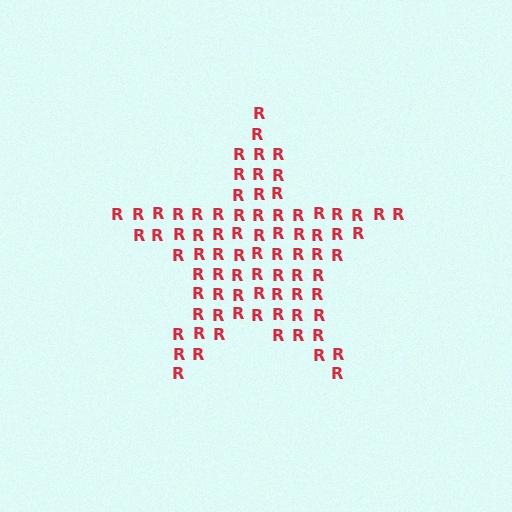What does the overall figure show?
The overall figure shows a star.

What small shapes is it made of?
It is made of small letter R's.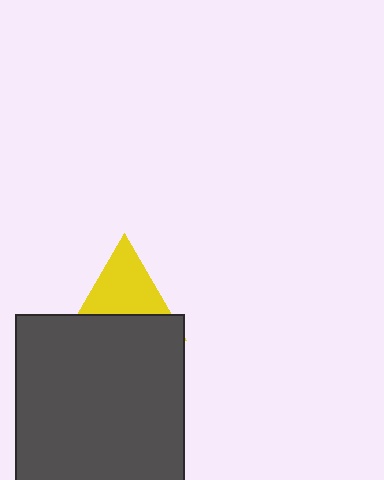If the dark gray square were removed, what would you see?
You would see the complete yellow triangle.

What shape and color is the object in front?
The object in front is a dark gray square.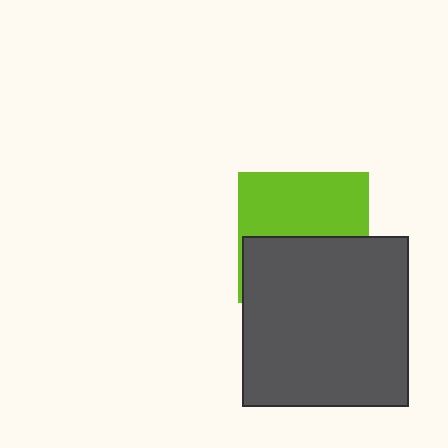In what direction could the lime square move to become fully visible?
The lime square could move up. That would shift it out from behind the dark gray rectangle entirely.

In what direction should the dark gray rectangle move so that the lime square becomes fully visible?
The dark gray rectangle should move down. That is the shortest direction to clear the overlap and leave the lime square fully visible.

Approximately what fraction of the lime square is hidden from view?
Roughly 50% of the lime square is hidden behind the dark gray rectangle.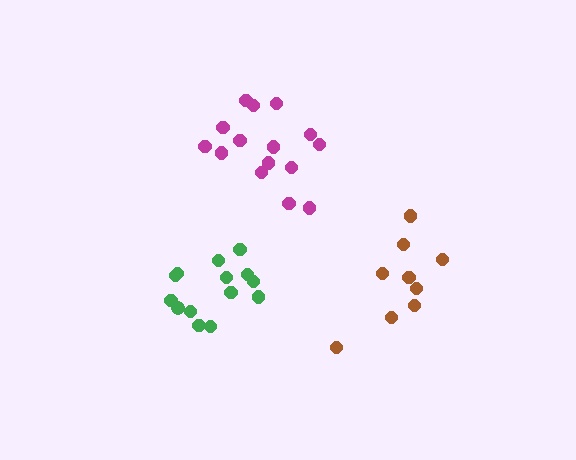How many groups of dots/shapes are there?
There are 3 groups.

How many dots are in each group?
Group 1: 14 dots, Group 2: 9 dots, Group 3: 15 dots (38 total).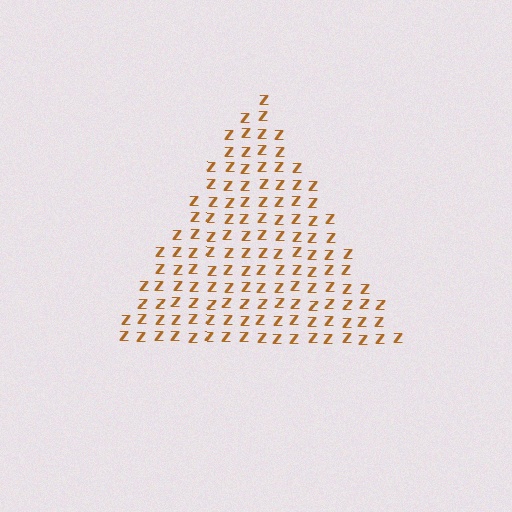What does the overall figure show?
The overall figure shows a triangle.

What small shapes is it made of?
It is made of small letter Z's.